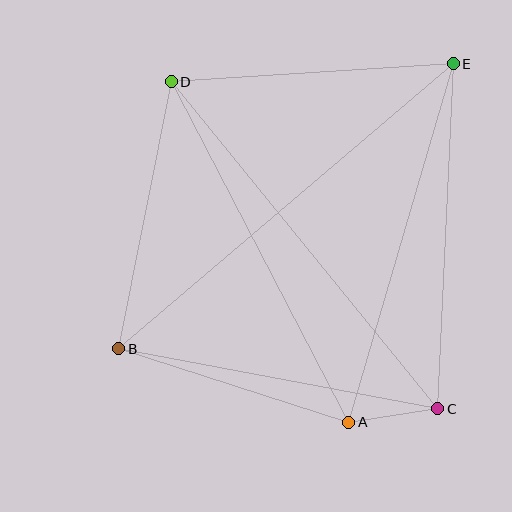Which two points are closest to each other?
Points A and C are closest to each other.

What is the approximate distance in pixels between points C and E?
The distance between C and E is approximately 345 pixels.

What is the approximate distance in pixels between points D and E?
The distance between D and E is approximately 282 pixels.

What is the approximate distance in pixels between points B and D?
The distance between B and D is approximately 272 pixels.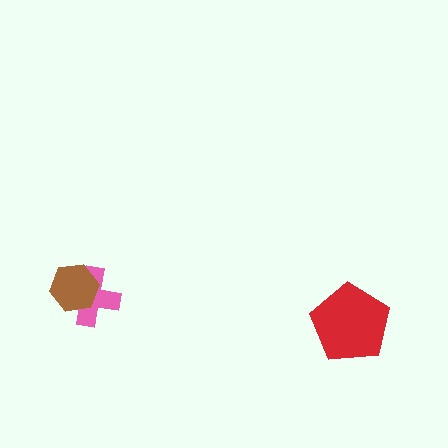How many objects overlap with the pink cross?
1 object overlaps with the pink cross.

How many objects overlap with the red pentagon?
0 objects overlap with the red pentagon.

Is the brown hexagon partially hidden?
No, no other shape covers it.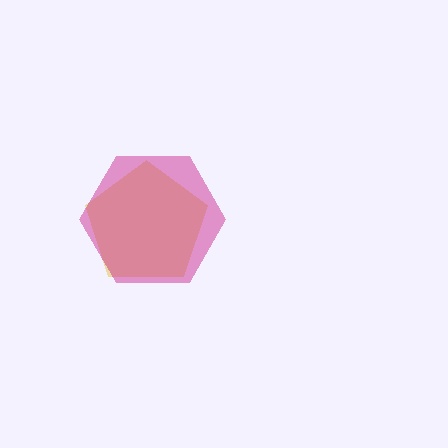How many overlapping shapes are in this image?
There are 2 overlapping shapes in the image.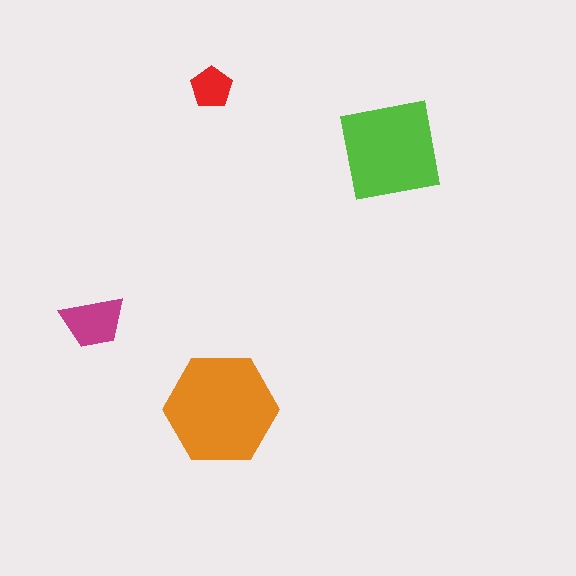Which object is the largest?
The orange hexagon.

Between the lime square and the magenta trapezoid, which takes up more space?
The lime square.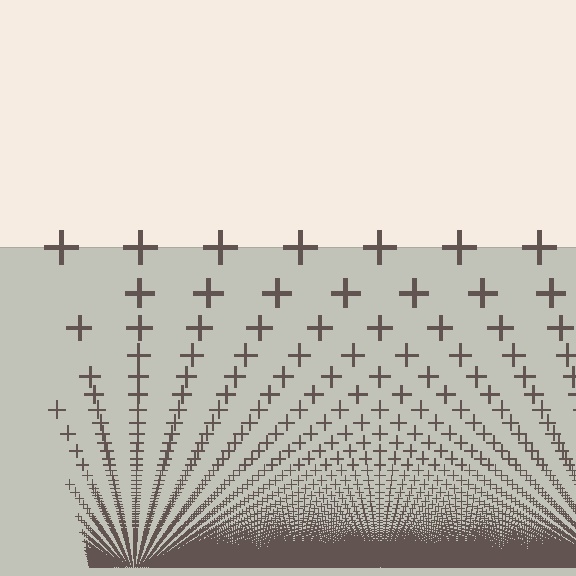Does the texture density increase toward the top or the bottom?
Density increases toward the bottom.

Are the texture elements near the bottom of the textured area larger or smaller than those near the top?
Smaller. The gradient is inverted — elements near the bottom are smaller and denser.